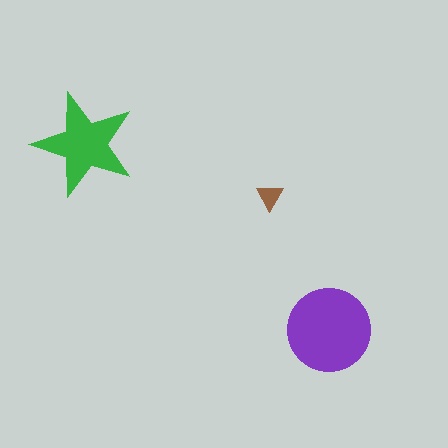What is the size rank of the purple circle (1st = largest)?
1st.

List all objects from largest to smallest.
The purple circle, the green star, the brown triangle.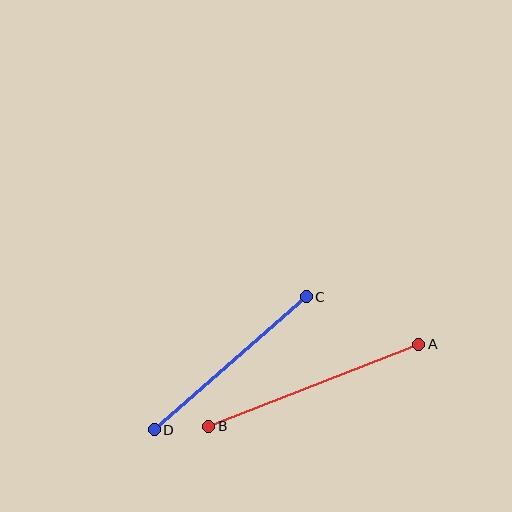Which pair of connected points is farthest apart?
Points A and B are farthest apart.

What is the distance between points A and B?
The distance is approximately 226 pixels.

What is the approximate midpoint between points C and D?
The midpoint is at approximately (230, 363) pixels.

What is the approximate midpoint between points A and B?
The midpoint is at approximately (314, 385) pixels.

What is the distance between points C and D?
The distance is approximately 202 pixels.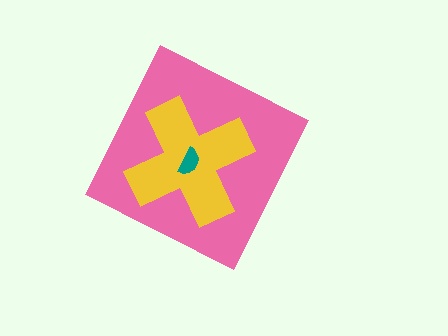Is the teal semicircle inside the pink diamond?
Yes.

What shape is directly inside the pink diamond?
The yellow cross.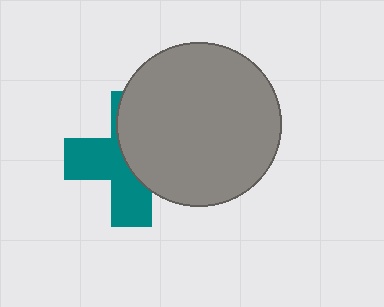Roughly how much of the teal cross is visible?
About half of it is visible (roughly 49%).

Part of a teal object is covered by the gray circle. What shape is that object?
It is a cross.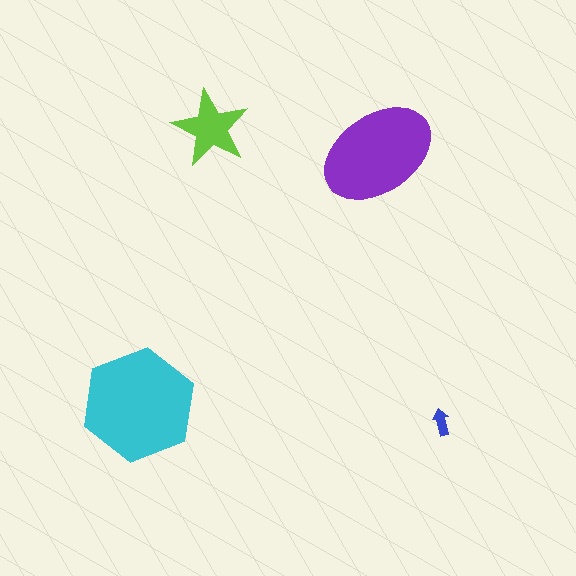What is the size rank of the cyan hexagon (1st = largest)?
1st.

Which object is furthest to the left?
The cyan hexagon is leftmost.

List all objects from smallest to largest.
The blue arrow, the lime star, the purple ellipse, the cyan hexagon.